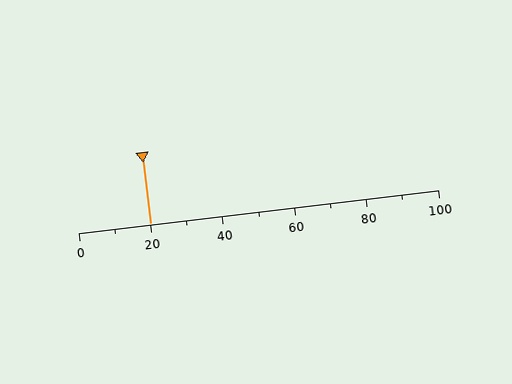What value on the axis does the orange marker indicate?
The marker indicates approximately 20.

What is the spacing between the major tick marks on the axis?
The major ticks are spaced 20 apart.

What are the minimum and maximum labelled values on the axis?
The axis runs from 0 to 100.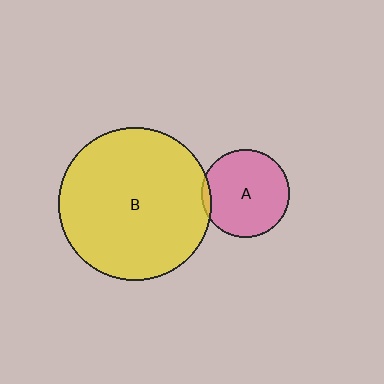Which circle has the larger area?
Circle B (yellow).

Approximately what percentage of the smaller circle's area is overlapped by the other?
Approximately 5%.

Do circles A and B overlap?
Yes.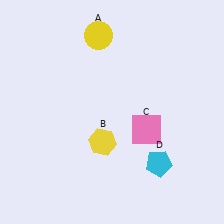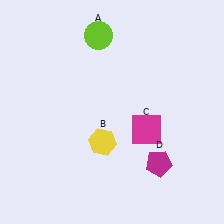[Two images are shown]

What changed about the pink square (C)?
In Image 1, C is pink. In Image 2, it changed to magenta.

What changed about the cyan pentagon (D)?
In Image 1, D is cyan. In Image 2, it changed to magenta.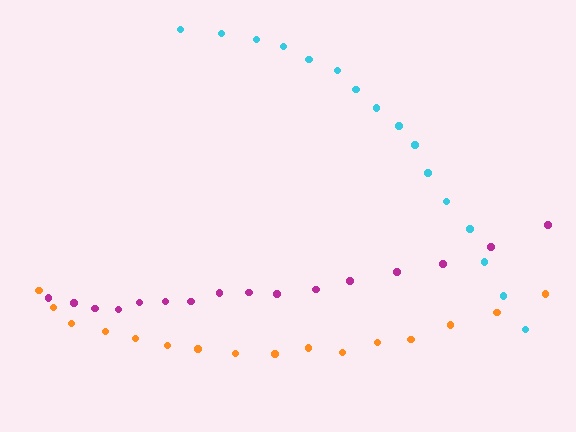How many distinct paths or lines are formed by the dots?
There are 3 distinct paths.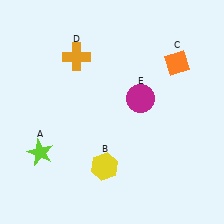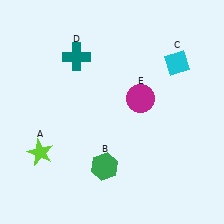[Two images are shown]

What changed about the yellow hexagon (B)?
In Image 1, B is yellow. In Image 2, it changed to green.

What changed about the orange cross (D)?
In Image 1, D is orange. In Image 2, it changed to teal.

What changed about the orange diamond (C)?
In Image 1, C is orange. In Image 2, it changed to cyan.